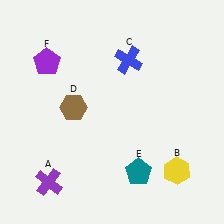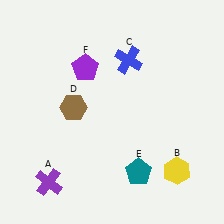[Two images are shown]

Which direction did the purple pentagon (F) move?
The purple pentagon (F) moved right.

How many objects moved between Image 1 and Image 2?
1 object moved between the two images.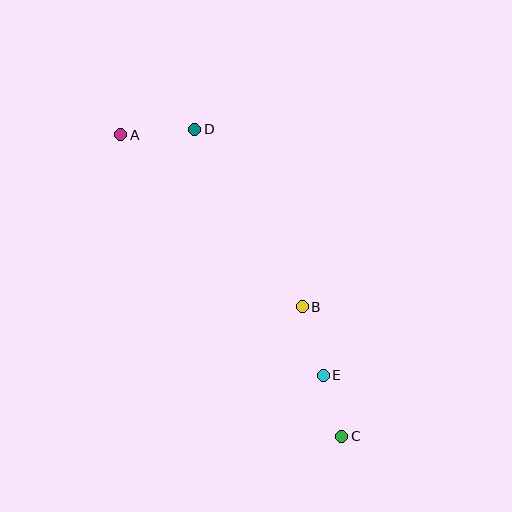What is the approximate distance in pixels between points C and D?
The distance between C and D is approximately 340 pixels.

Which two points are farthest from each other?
Points A and C are farthest from each other.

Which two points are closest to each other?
Points C and E are closest to each other.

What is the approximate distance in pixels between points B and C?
The distance between B and C is approximately 136 pixels.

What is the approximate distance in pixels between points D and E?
The distance between D and E is approximately 277 pixels.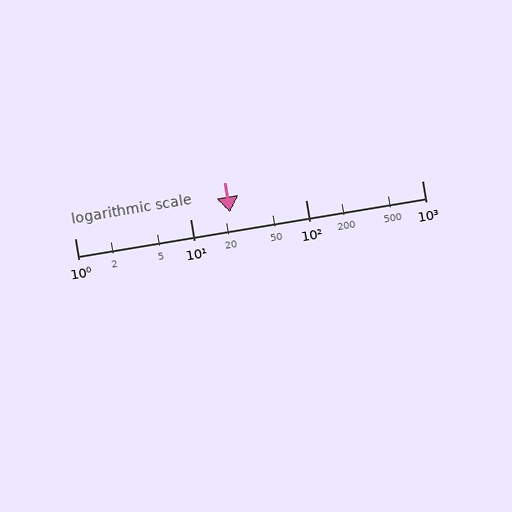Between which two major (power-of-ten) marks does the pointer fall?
The pointer is between 10 and 100.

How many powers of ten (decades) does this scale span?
The scale spans 3 decades, from 1 to 1000.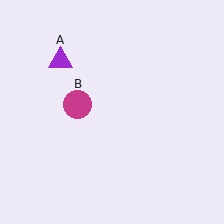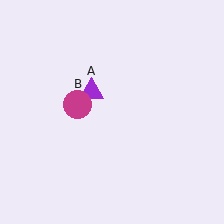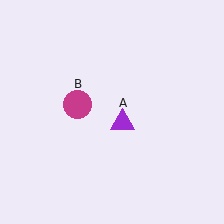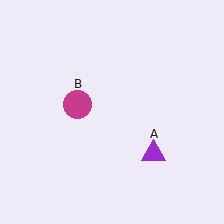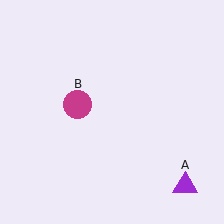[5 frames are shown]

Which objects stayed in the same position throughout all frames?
Magenta circle (object B) remained stationary.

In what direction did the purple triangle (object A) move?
The purple triangle (object A) moved down and to the right.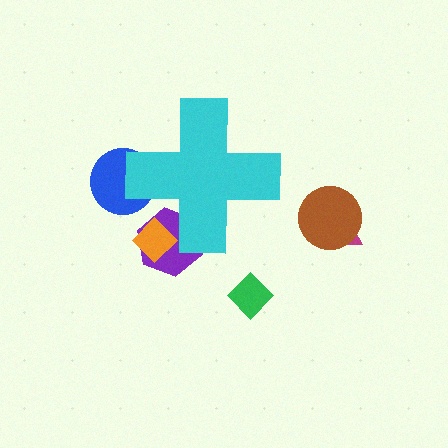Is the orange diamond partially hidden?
Yes, the orange diamond is partially hidden behind the cyan cross.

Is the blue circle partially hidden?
Yes, the blue circle is partially hidden behind the cyan cross.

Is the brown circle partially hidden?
No, the brown circle is fully visible.